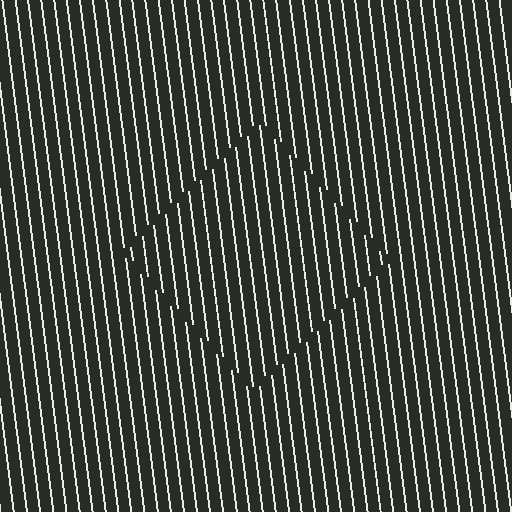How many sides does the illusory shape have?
4 sides — the line-ends trace a square.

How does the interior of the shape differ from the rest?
The interior of the shape contains the same grating, shifted by half a period — the contour is defined by the phase discontinuity where line-ends from the inner and outer gratings abut.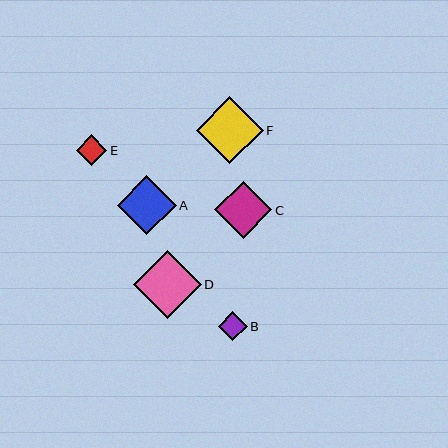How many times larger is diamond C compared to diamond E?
Diamond C is approximately 1.9 times the size of diamond E.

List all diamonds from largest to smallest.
From largest to smallest: D, F, A, C, E, B.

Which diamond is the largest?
Diamond D is the largest with a size of approximately 67 pixels.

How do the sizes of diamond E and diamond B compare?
Diamond E and diamond B are approximately the same size.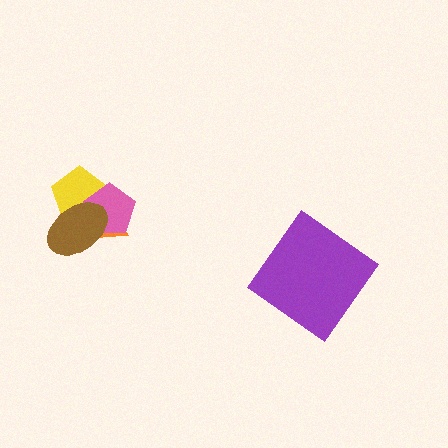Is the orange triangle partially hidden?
Yes, it is partially covered by another shape.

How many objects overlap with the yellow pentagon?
3 objects overlap with the yellow pentagon.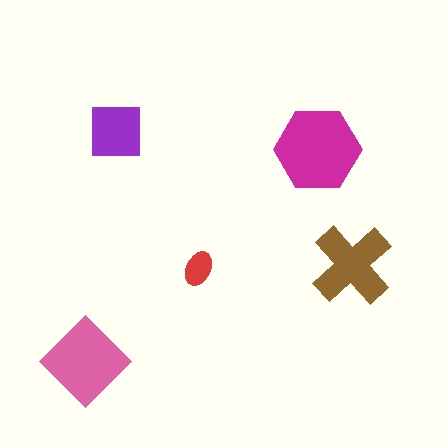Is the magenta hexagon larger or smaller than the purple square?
Larger.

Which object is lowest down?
The pink diamond is bottommost.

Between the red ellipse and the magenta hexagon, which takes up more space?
The magenta hexagon.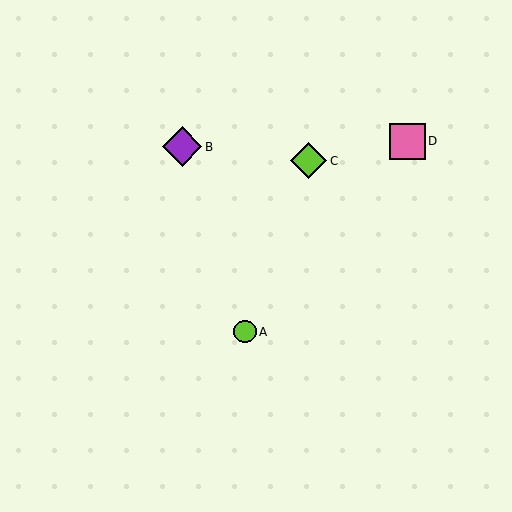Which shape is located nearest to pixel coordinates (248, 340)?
The lime circle (labeled A) at (245, 332) is nearest to that location.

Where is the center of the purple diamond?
The center of the purple diamond is at (182, 147).